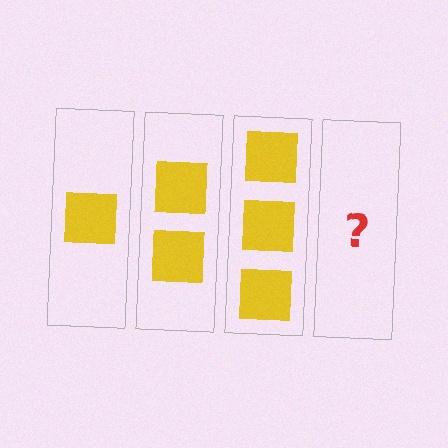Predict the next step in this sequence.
The next step is 4 squares.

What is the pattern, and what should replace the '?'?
The pattern is that each step adds one more square. The '?' should be 4 squares.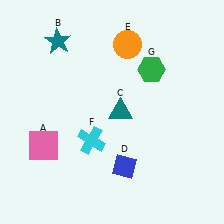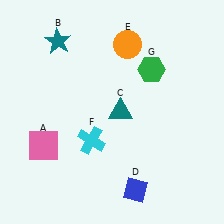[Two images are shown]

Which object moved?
The blue diamond (D) moved down.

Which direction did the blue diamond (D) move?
The blue diamond (D) moved down.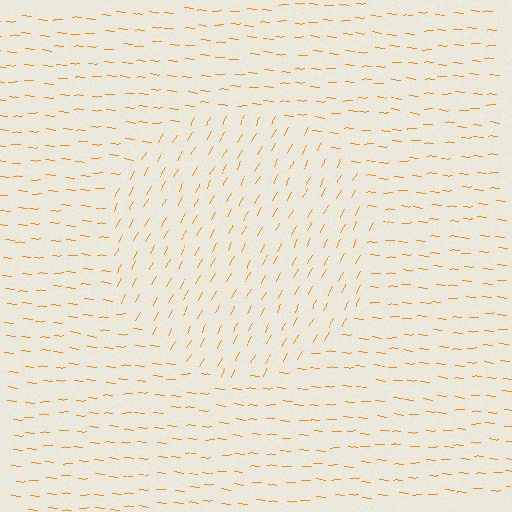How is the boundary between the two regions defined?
The boundary is defined purely by a change in line orientation (approximately 65 degrees difference). All lines are the same color and thickness.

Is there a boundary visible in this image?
Yes, there is a texture boundary formed by a change in line orientation.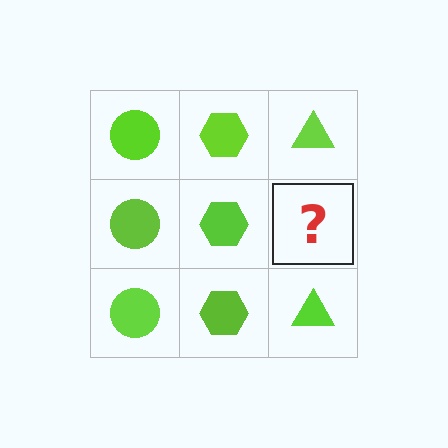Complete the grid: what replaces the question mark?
The question mark should be replaced with a lime triangle.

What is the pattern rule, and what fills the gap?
The rule is that each column has a consistent shape. The gap should be filled with a lime triangle.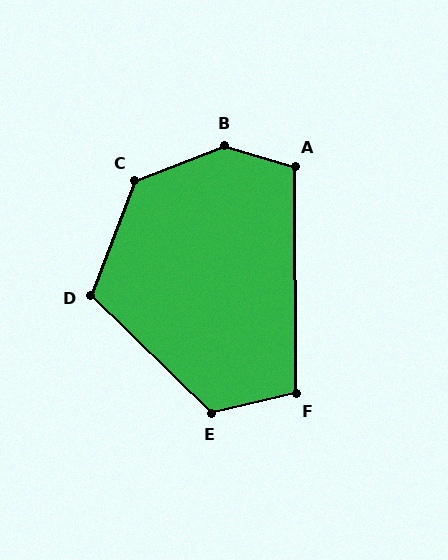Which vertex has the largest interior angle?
B, at approximately 143 degrees.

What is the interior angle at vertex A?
Approximately 106 degrees (obtuse).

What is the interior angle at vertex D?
Approximately 114 degrees (obtuse).